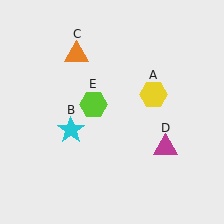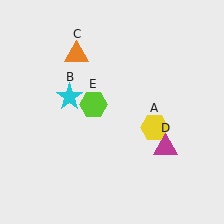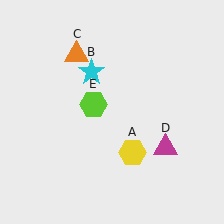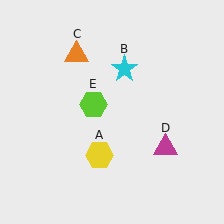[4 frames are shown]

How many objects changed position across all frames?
2 objects changed position: yellow hexagon (object A), cyan star (object B).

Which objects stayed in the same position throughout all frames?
Orange triangle (object C) and magenta triangle (object D) and lime hexagon (object E) remained stationary.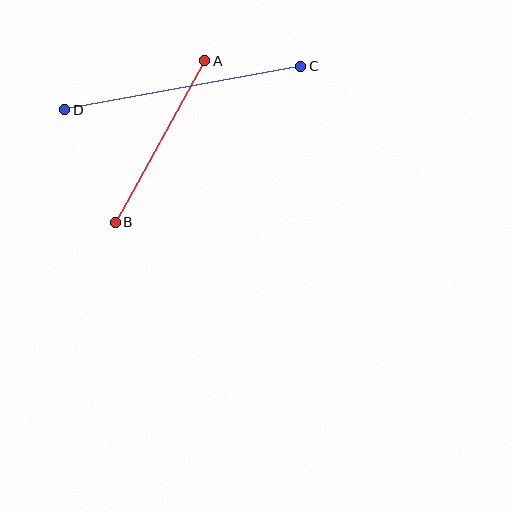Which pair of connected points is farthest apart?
Points C and D are farthest apart.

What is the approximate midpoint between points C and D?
The midpoint is at approximately (183, 88) pixels.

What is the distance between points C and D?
The distance is approximately 240 pixels.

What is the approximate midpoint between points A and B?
The midpoint is at approximately (160, 142) pixels.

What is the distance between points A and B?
The distance is approximately 185 pixels.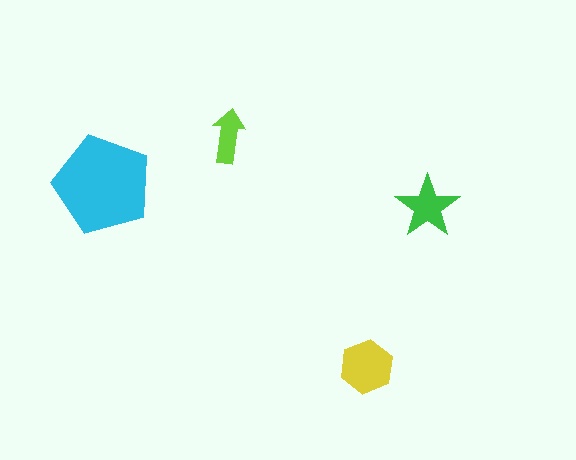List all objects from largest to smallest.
The cyan pentagon, the yellow hexagon, the green star, the lime arrow.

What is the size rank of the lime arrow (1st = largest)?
4th.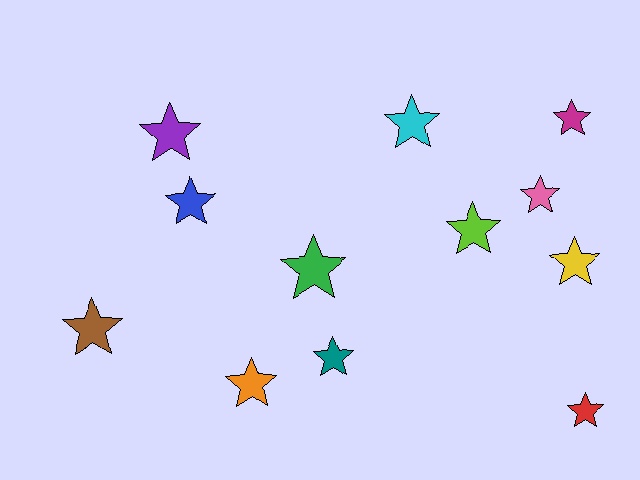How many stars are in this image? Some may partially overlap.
There are 12 stars.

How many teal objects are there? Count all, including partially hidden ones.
There is 1 teal object.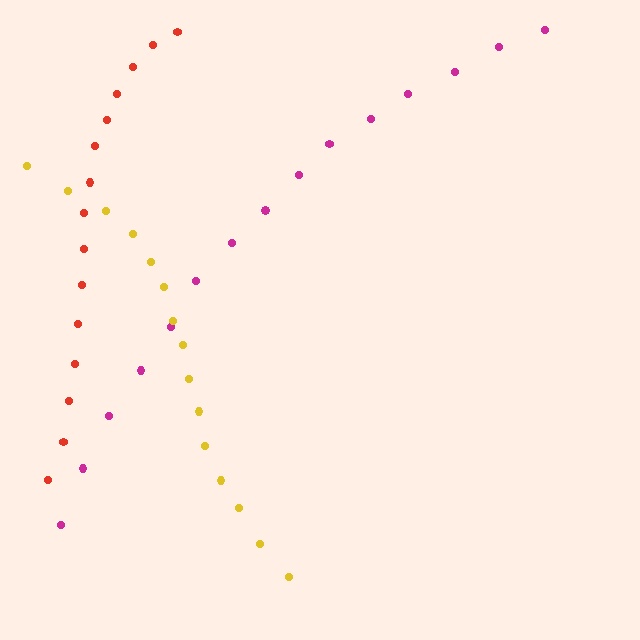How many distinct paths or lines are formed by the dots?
There are 3 distinct paths.